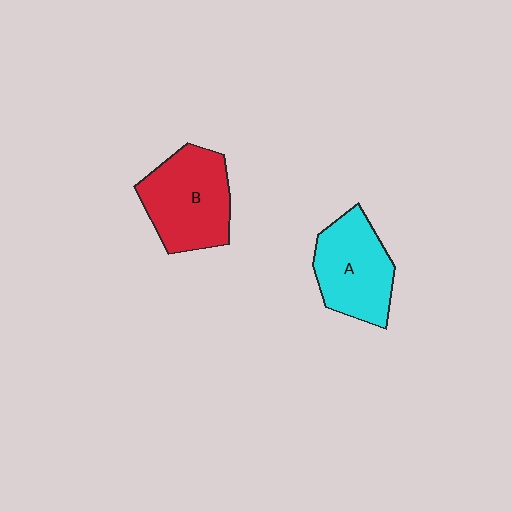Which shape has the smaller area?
Shape A (cyan).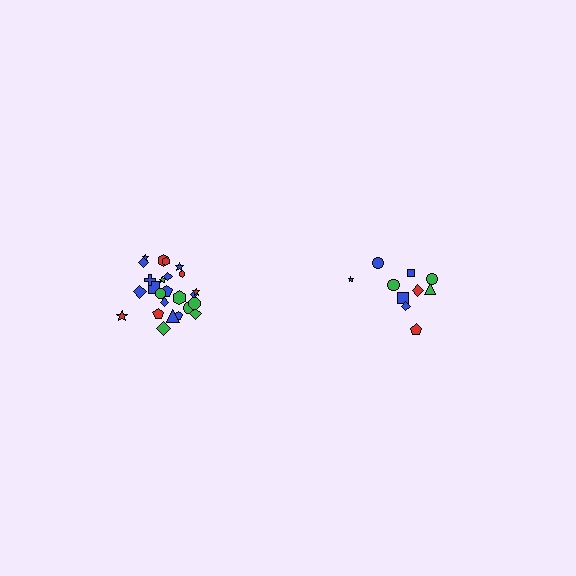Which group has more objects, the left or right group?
The left group.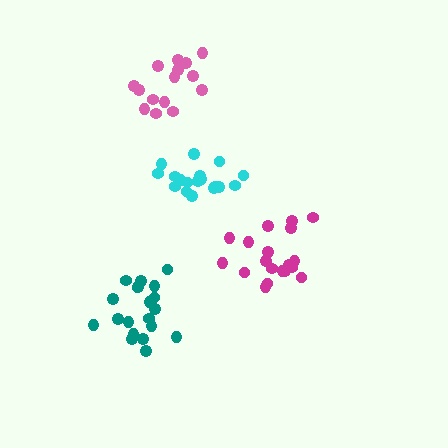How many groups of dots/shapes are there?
There are 4 groups.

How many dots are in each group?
Group 1: 15 dots, Group 2: 19 dots, Group 3: 20 dots, Group 4: 19 dots (73 total).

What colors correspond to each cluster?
The clusters are colored: pink, magenta, teal, cyan.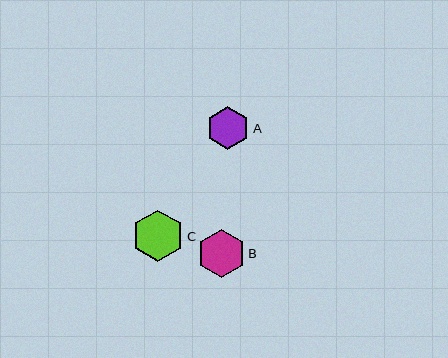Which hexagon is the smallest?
Hexagon A is the smallest with a size of approximately 43 pixels.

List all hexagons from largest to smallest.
From largest to smallest: C, B, A.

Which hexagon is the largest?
Hexagon C is the largest with a size of approximately 51 pixels.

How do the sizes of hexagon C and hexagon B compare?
Hexagon C and hexagon B are approximately the same size.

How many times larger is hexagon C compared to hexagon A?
Hexagon C is approximately 1.2 times the size of hexagon A.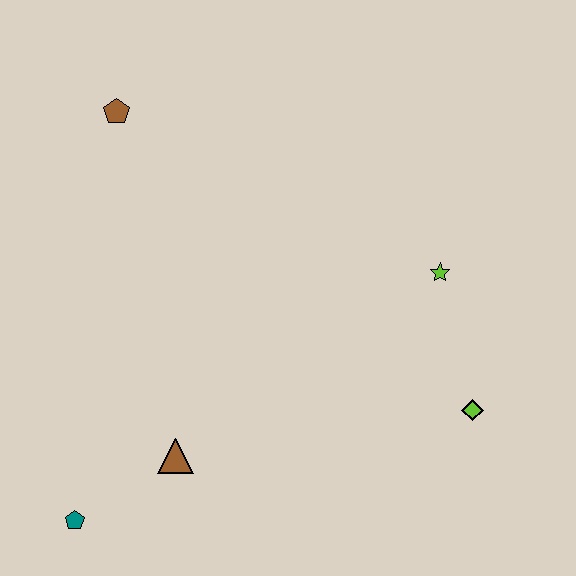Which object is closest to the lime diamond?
The lime star is closest to the lime diamond.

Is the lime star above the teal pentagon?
Yes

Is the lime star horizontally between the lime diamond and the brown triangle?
Yes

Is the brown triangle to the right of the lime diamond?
No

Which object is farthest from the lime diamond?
The brown pentagon is farthest from the lime diamond.